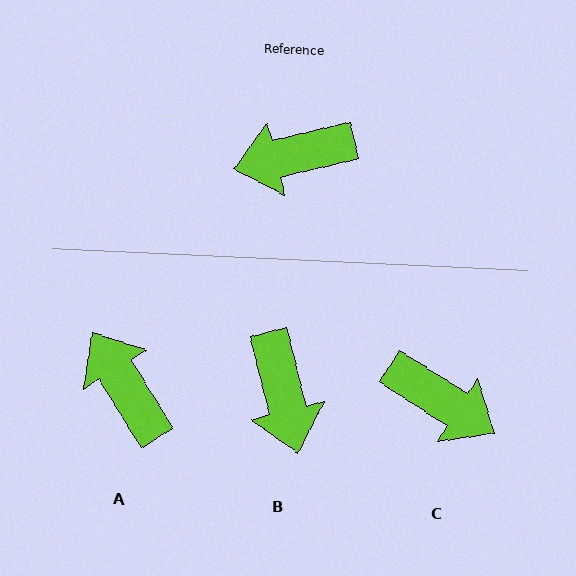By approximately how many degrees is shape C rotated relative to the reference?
Approximately 134 degrees counter-clockwise.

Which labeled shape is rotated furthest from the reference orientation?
C, about 134 degrees away.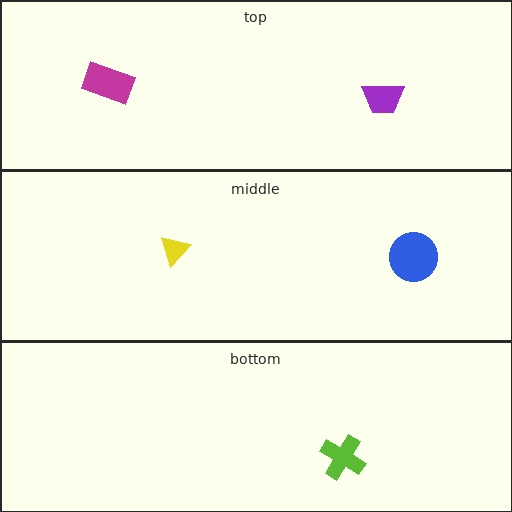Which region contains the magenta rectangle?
The top region.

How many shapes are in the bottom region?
1.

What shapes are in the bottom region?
The lime cross.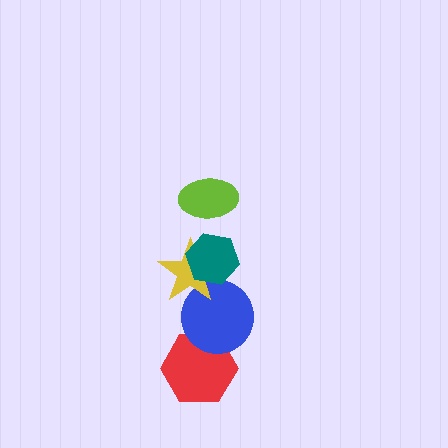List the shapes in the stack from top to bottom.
From top to bottom: the lime ellipse, the teal hexagon, the yellow star, the blue circle, the red hexagon.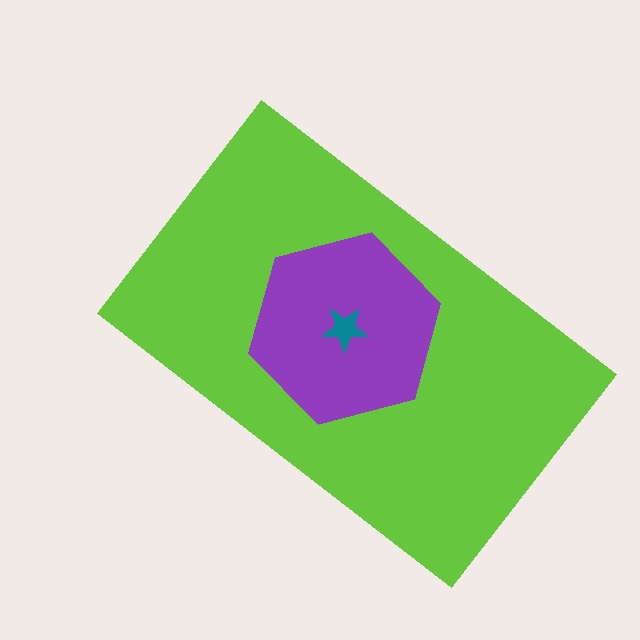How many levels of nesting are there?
3.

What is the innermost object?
The teal star.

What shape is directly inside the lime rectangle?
The purple hexagon.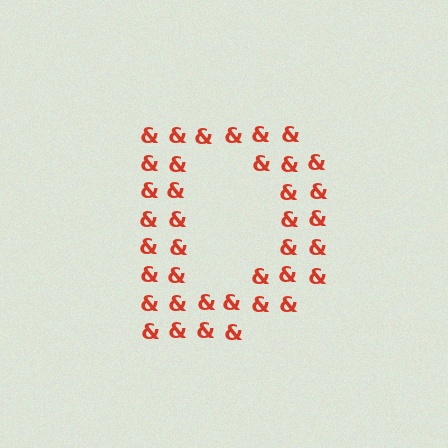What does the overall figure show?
The overall figure shows the letter D.